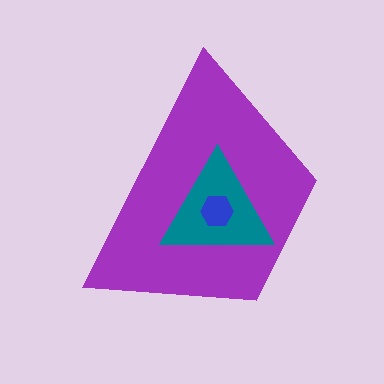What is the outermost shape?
The purple trapezoid.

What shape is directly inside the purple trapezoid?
The teal triangle.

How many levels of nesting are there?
3.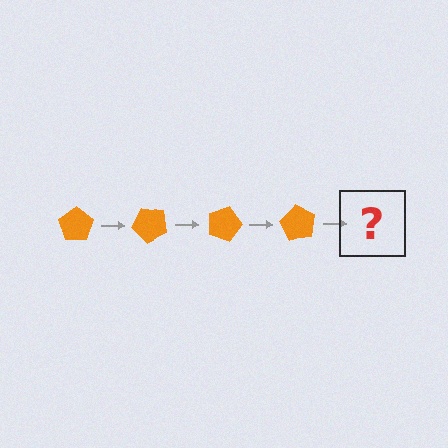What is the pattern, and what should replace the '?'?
The pattern is that the pentagon rotates 45 degrees each step. The '?' should be an orange pentagon rotated 180 degrees.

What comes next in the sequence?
The next element should be an orange pentagon rotated 180 degrees.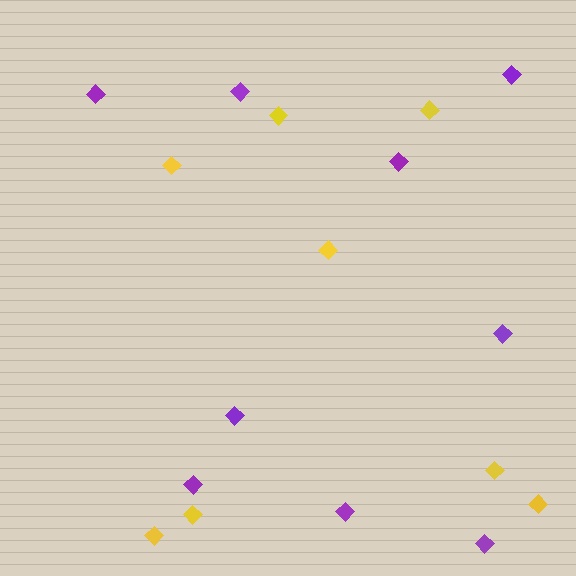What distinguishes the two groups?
There are 2 groups: one group of purple diamonds (9) and one group of yellow diamonds (8).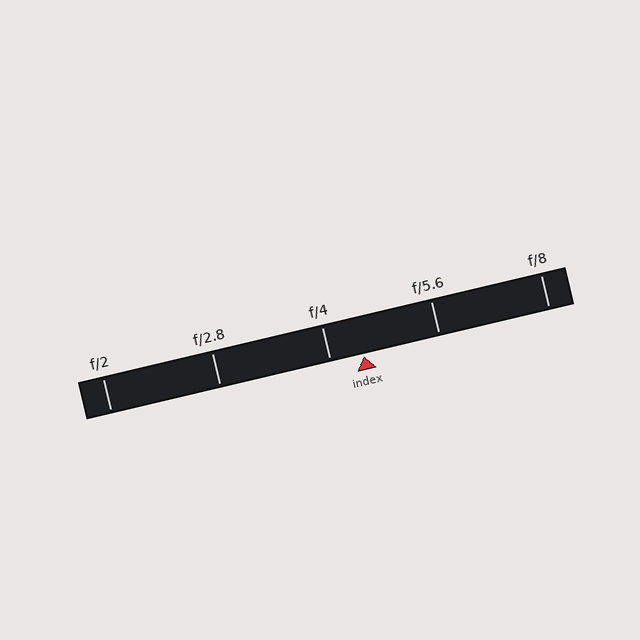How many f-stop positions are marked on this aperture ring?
There are 5 f-stop positions marked.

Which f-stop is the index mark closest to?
The index mark is closest to f/4.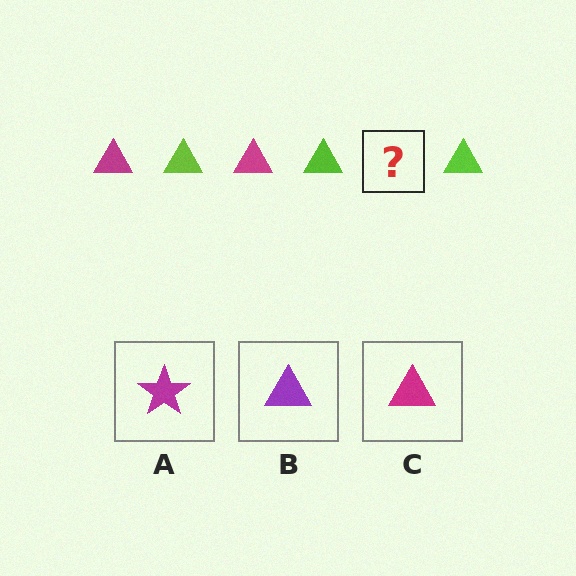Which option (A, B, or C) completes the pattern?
C.